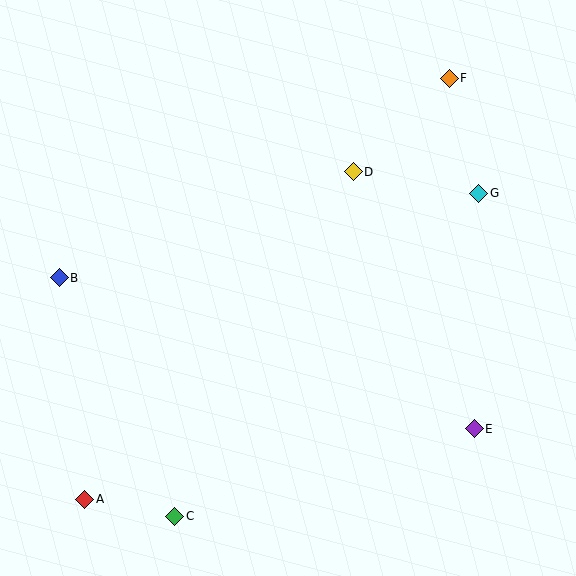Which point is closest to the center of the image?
Point D at (353, 172) is closest to the center.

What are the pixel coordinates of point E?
Point E is at (474, 429).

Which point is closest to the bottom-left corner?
Point A is closest to the bottom-left corner.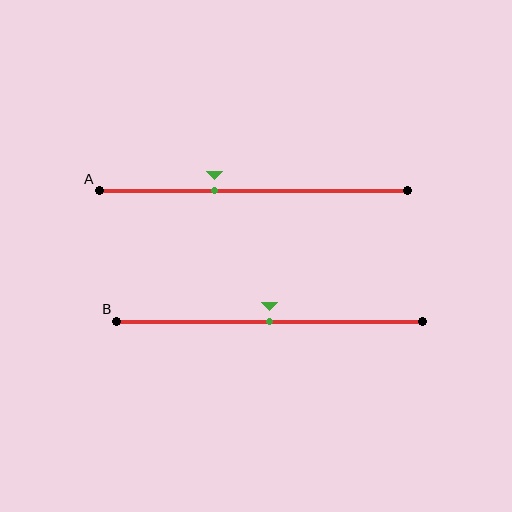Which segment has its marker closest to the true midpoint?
Segment B has its marker closest to the true midpoint.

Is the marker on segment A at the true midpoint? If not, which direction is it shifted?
No, the marker on segment A is shifted to the left by about 13% of the segment length.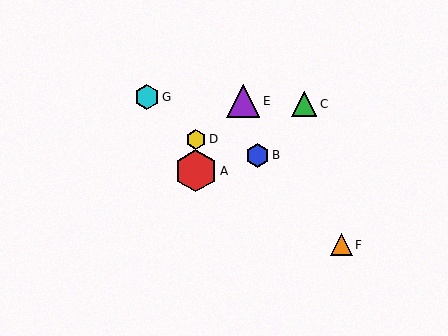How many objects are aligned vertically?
2 objects (A, D) are aligned vertically.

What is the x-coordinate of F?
Object F is at x≈341.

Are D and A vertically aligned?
Yes, both are at x≈196.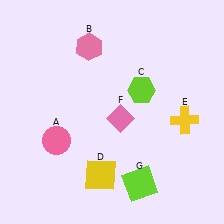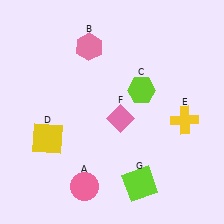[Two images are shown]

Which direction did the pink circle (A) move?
The pink circle (A) moved down.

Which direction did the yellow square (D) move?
The yellow square (D) moved left.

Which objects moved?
The objects that moved are: the pink circle (A), the yellow square (D).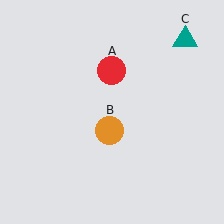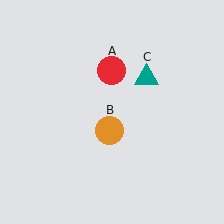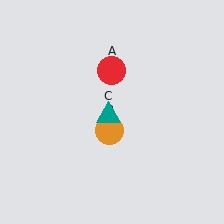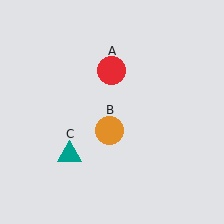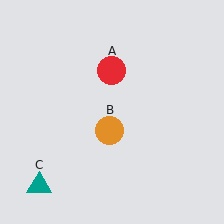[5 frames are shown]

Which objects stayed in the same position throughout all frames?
Red circle (object A) and orange circle (object B) remained stationary.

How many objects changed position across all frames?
1 object changed position: teal triangle (object C).